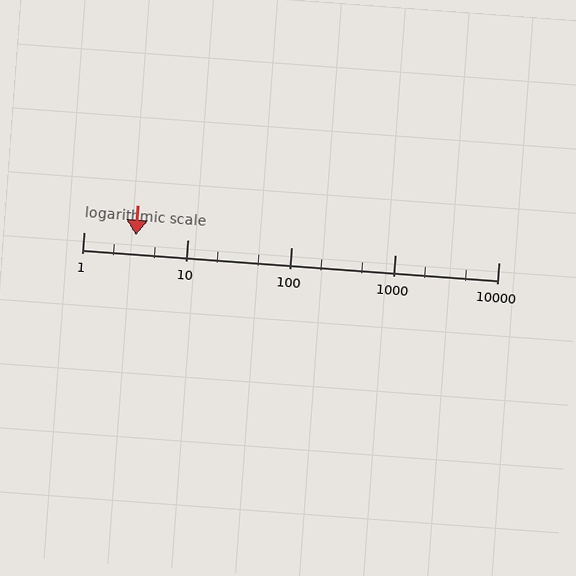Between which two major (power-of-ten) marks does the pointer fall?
The pointer is between 1 and 10.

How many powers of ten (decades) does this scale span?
The scale spans 4 decades, from 1 to 10000.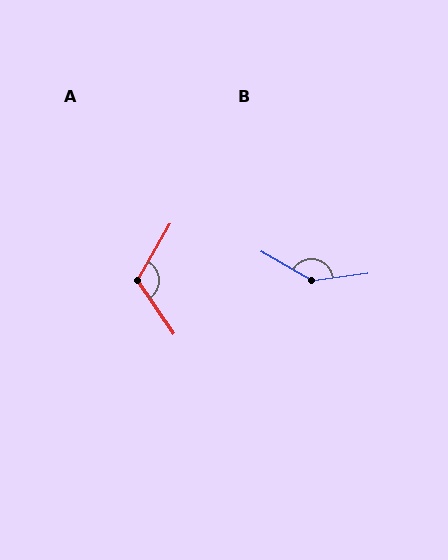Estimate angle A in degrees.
Approximately 116 degrees.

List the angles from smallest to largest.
A (116°), B (142°).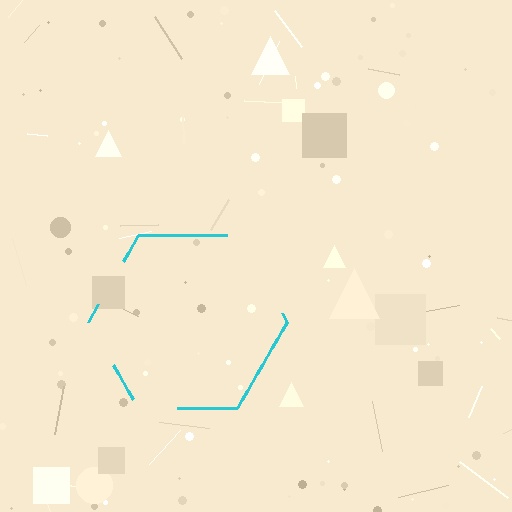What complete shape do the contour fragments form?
The contour fragments form a hexagon.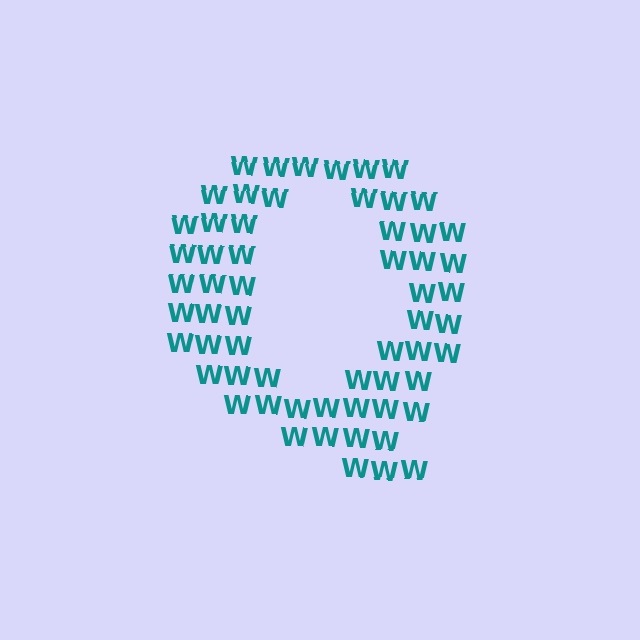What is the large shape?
The large shape is the letter Q.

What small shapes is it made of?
It is made of small letter W's.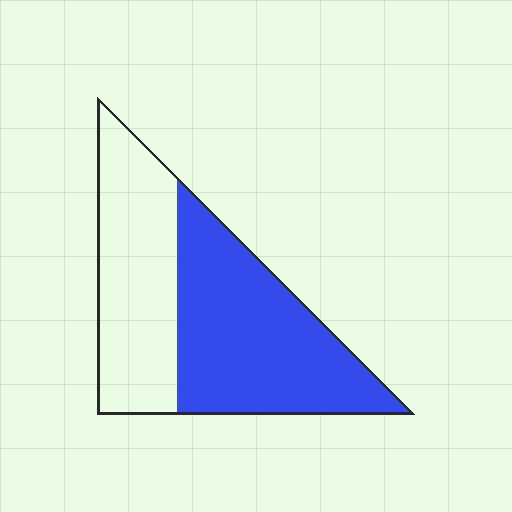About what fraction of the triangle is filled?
About three fifths (3/5).